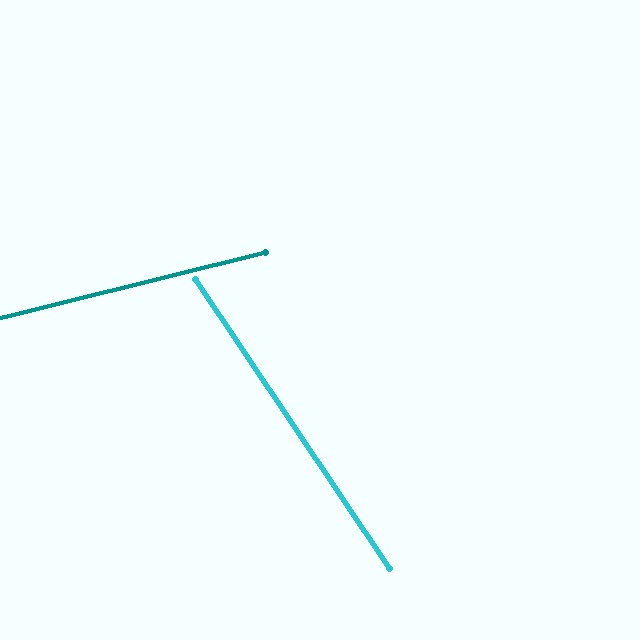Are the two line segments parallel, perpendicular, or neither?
Neither parallel nor perpendicular — they differ by about 70°.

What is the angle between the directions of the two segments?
Approximately 70 degrees.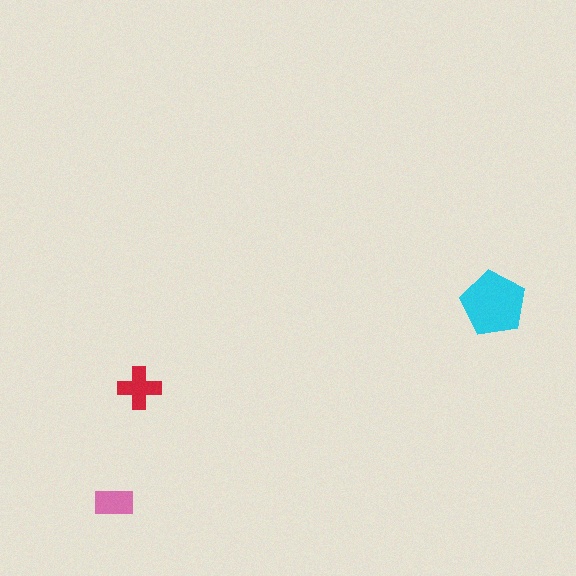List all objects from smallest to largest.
The pink rectangle, the red cross, the cyan pentagon.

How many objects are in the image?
There are 3 objects in the image.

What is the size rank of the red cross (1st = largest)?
2nd.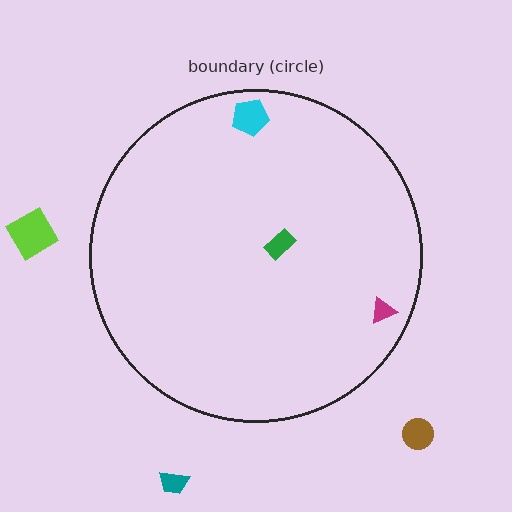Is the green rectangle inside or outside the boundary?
Inside.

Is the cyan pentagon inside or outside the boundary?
Inside.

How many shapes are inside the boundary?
3 inside, 3 outside.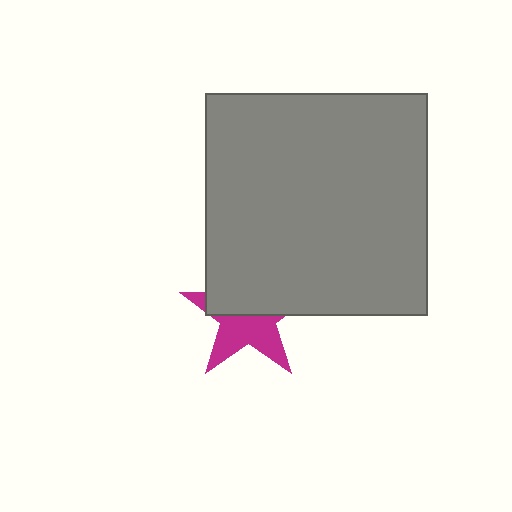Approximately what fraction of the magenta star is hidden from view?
Roughly 51% of the magenta star is hidden behind the gray square.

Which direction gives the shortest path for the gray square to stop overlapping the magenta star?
Moving up gives the shortest separation.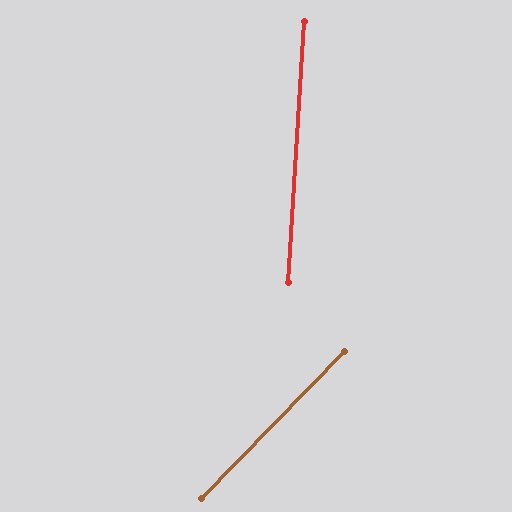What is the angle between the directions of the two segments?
Approximately 40 degrees.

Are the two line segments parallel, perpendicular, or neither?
Neither parallel nor perpendicular — they differ by about 40°.